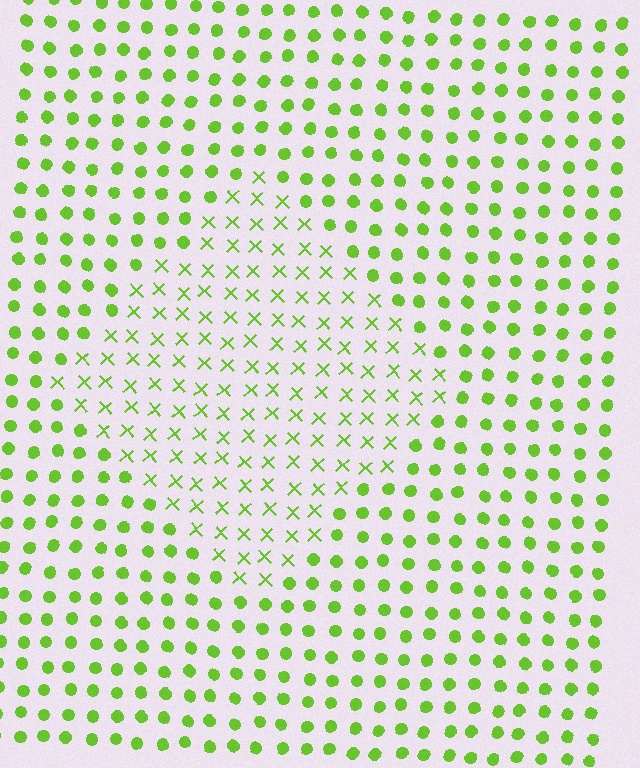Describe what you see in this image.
The image is filled with small lime elements arranged in a uniform grid. A diamond-shaped region contains X marks, while the surrounding area contains circles. The boundary is defined purely by the change in element shape.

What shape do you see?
I see a diamond.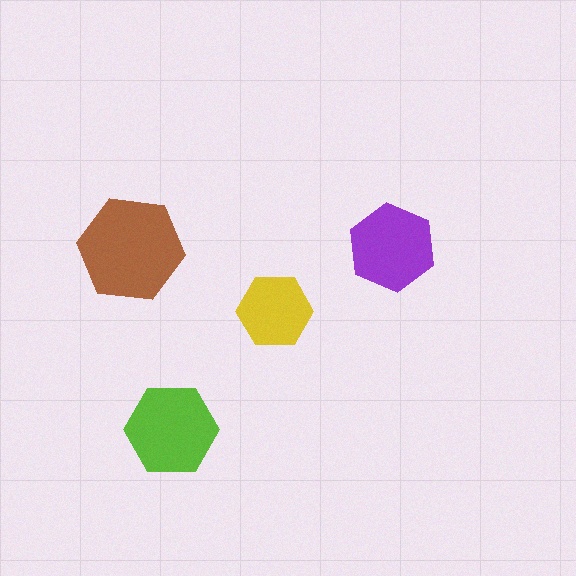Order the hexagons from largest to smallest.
the brown one, the lime one, the purple one, the yellow one.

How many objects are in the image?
There are 4 objects in the image.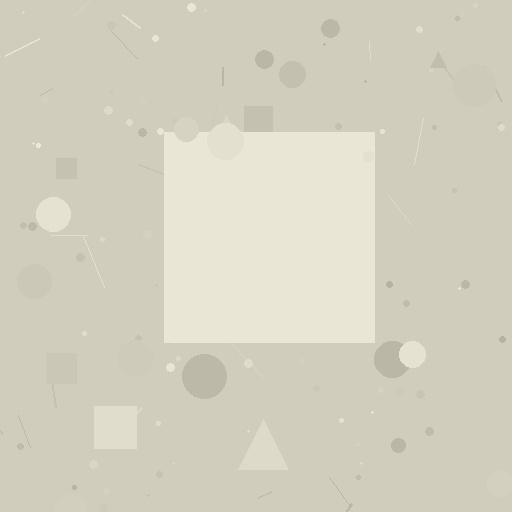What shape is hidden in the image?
A square is hidden in the image.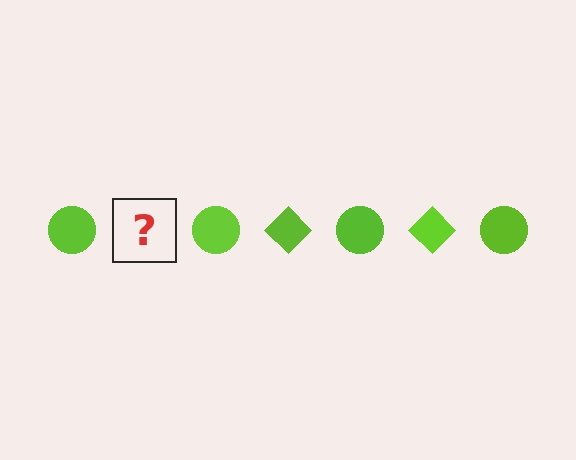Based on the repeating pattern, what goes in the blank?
The blank should be a lime diamond.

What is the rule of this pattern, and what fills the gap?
The rule is that the pattern cycles through circle, diamond shapes in lime. The gap should be filled with a lime diamond.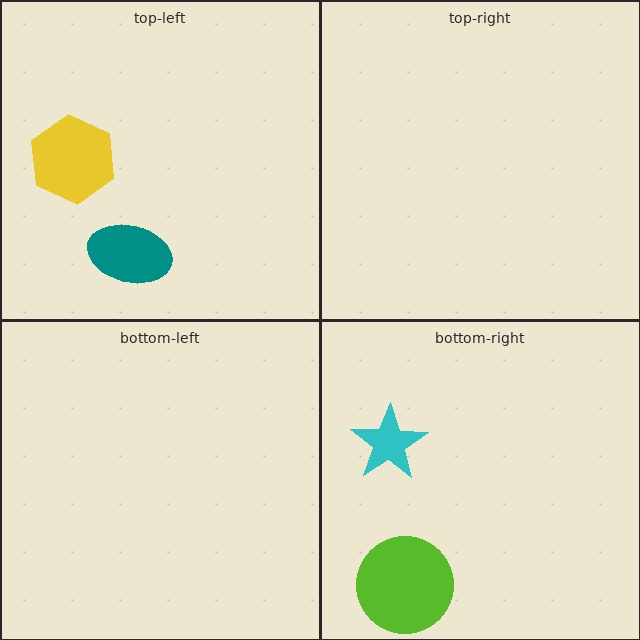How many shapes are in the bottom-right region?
2.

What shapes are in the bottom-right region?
The cyan star, the lime circle.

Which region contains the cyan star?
The bottom-right region.